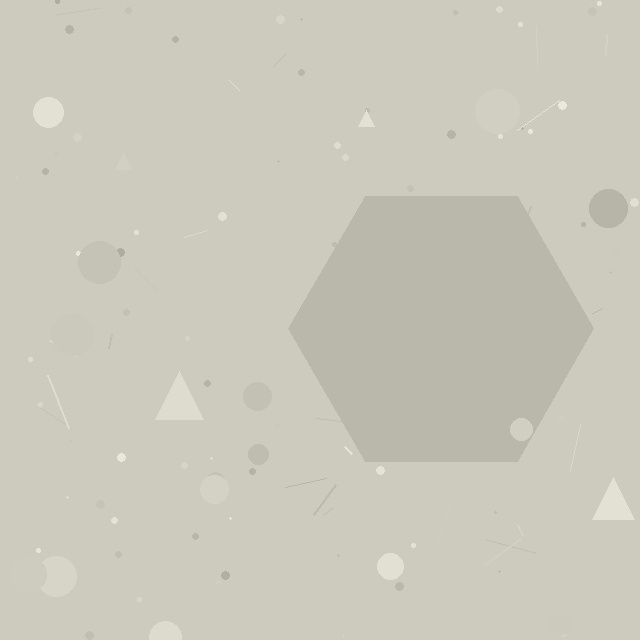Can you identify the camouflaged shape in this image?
The camouflaged shape is a hexagon.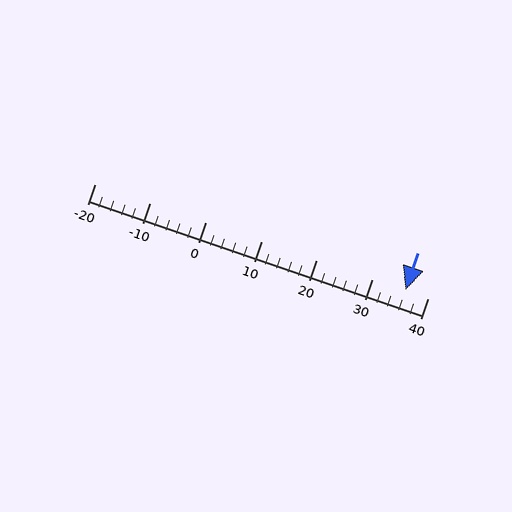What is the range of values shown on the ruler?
The ruler shows values from -20 to 40.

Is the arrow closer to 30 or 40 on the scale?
The arrow is closer to 40.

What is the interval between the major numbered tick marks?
The major tick marks are spaced 10 units apart.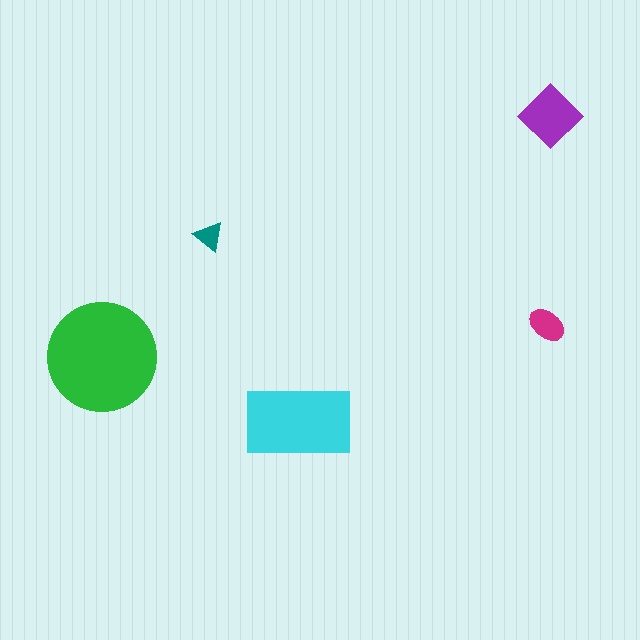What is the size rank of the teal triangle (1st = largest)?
5th.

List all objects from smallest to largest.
The teal triangle, the magenta ellipse, the purple diamond, the cyan rectangle, the green circle.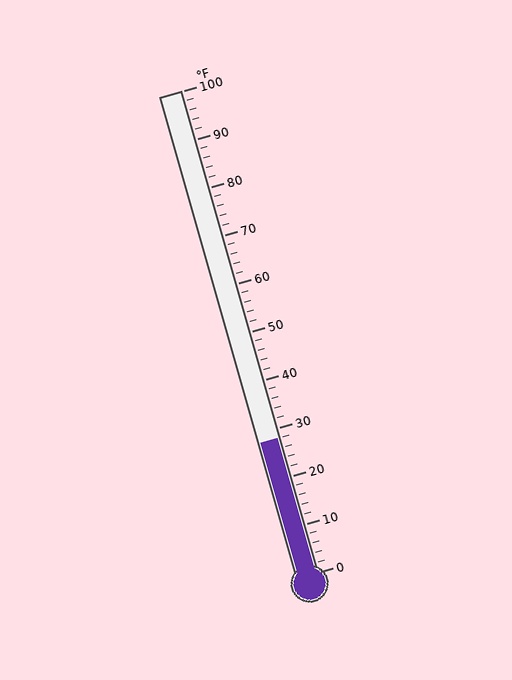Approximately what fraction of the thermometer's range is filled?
The thermometer is filled to approximately 30% of its range.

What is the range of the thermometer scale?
The thermometer scale ranges from 0°F to 100°F.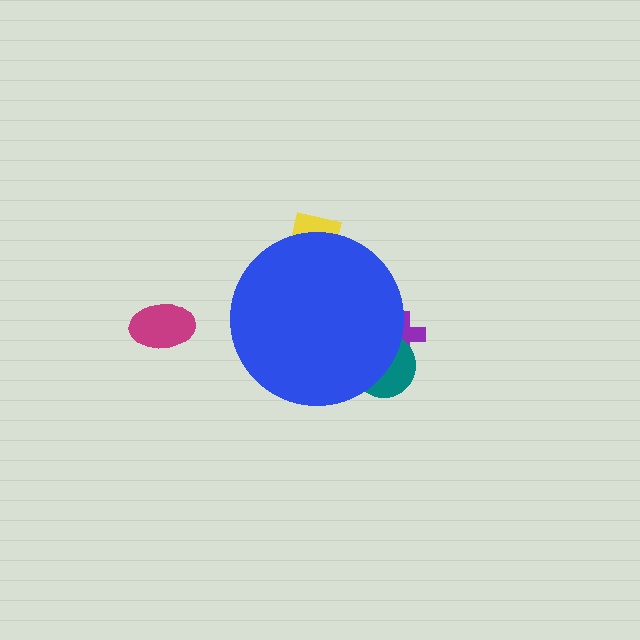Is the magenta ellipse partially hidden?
No, the magenta ellipse is fully visible.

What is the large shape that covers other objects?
A blue circle.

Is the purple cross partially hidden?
Yes, the purple cross is partially hidden behind the blue circle.